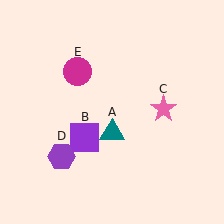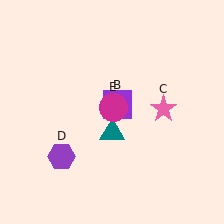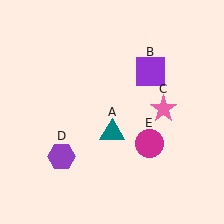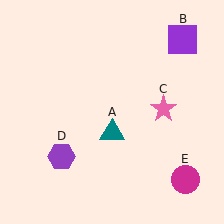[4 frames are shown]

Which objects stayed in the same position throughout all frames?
Teal triangle (object A) and pink star (object C) and purple hexagon (object D) remained stationary.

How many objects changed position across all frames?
2 objects changed position: purple square (object B), magenta circle (object E).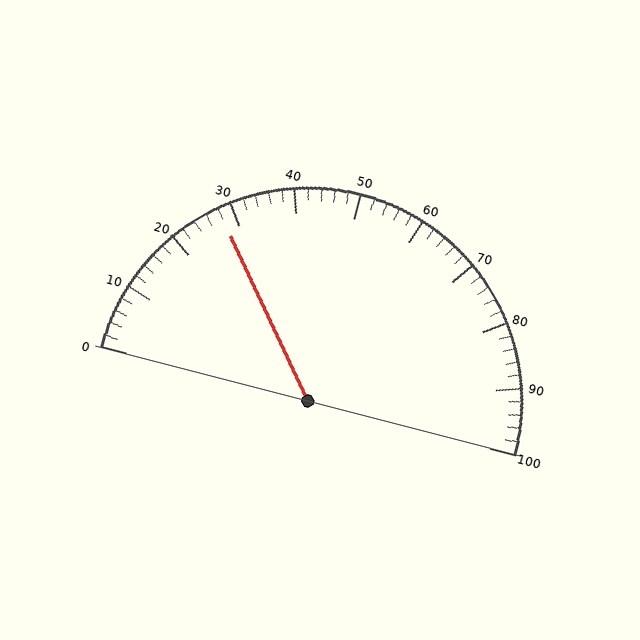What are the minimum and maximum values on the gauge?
The gauge ranges from 0 to 100.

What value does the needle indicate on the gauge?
The needle indicates approximately 28.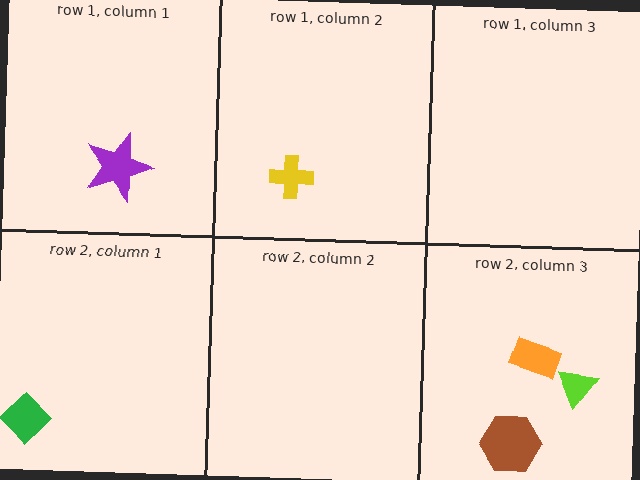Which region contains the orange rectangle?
The row 2, column 3 region.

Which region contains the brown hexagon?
The row 2, column 3 region.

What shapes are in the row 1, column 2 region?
The yellow cross.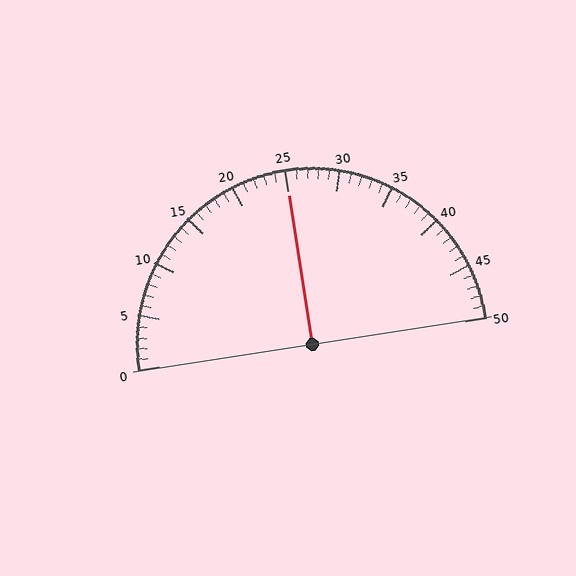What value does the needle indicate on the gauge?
The needle indicates approximately 25.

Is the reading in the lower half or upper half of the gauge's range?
The reading is in the upper half of the range (0 to 50).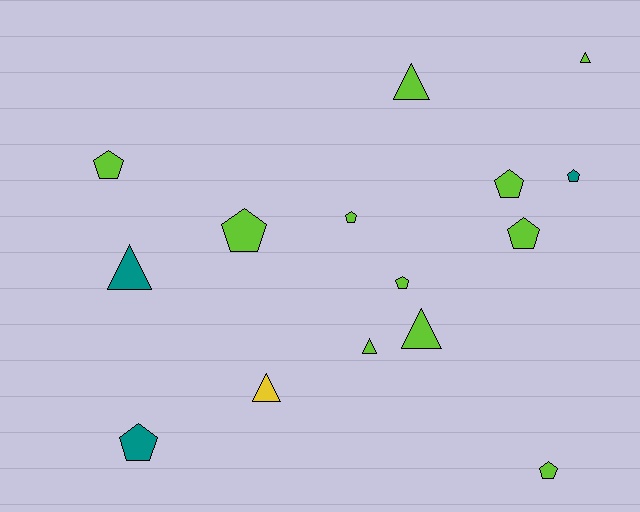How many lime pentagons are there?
There are 7 lime pentagons.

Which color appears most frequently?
Lime, with 11 objects.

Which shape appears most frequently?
Pentagon, with 9 objects.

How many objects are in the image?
There are 15 objects.